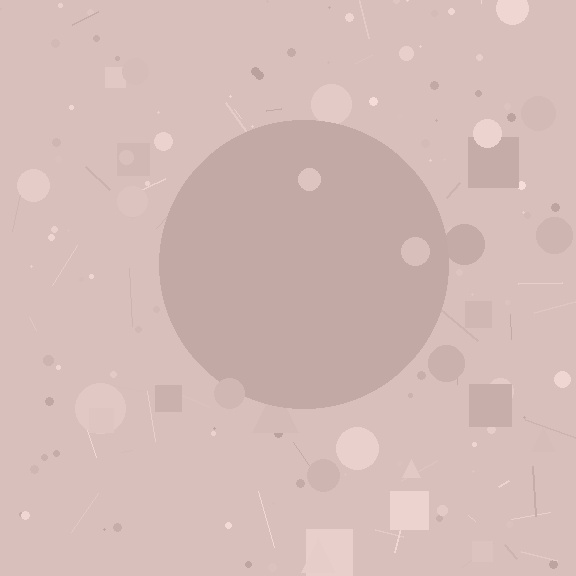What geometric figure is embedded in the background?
A circle is embedded in the background.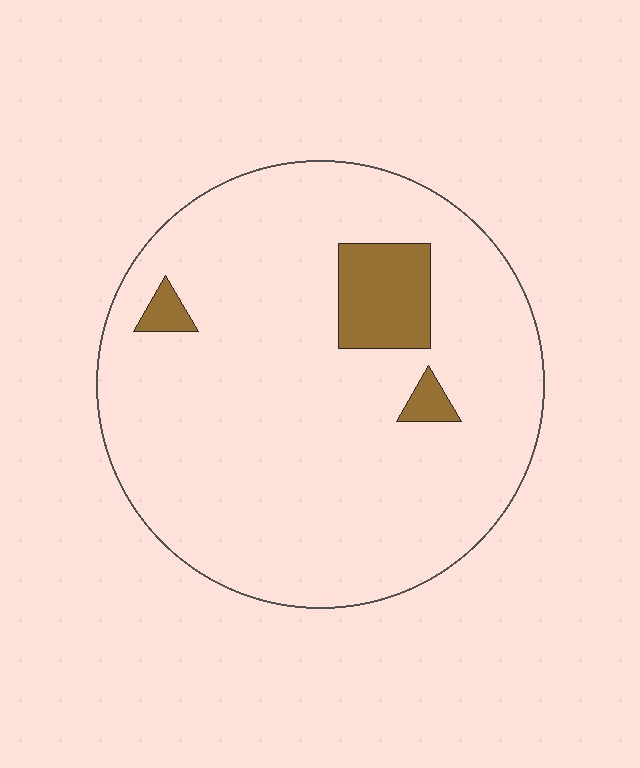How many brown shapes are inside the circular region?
3.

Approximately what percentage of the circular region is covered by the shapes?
Approximately 10%.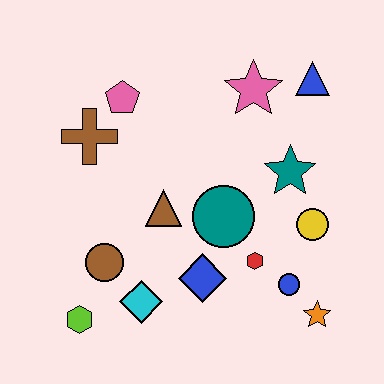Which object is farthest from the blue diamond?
The blue triangle is farthest from the blue diamond.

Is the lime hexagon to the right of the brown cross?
No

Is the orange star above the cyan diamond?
No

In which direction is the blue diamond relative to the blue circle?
The blue diamond is to the left of the blue circle.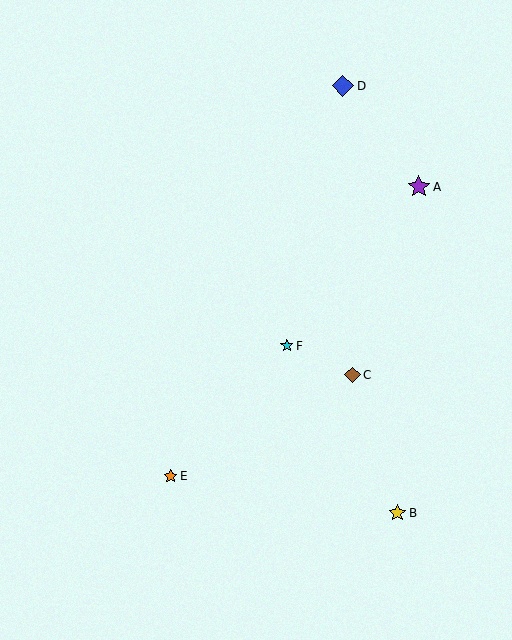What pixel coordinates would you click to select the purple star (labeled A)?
Click at (419, 187) to select the purple star A.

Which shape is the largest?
The purple star (labeled A) is the largest.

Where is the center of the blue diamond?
The center of the blue diamond is at (343, 86).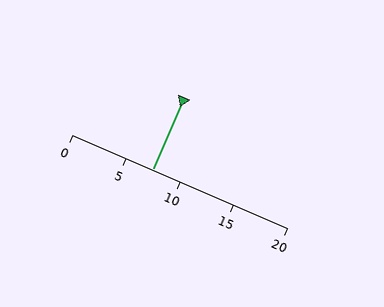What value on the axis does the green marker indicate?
The marker indicates approximately 7.5.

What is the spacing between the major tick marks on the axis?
The major ticks are spaced 5 apart.